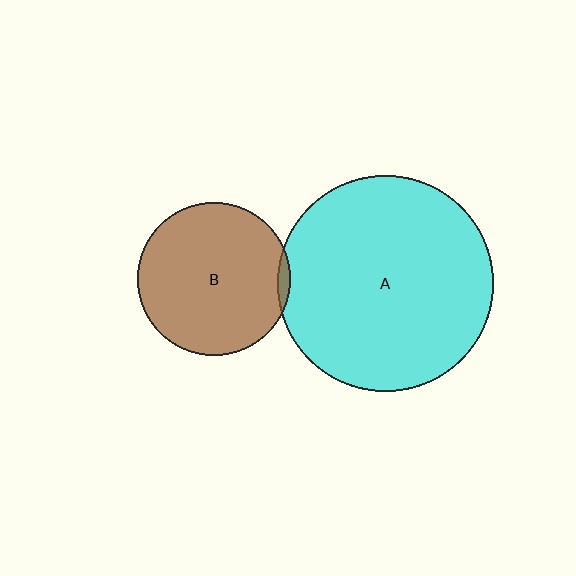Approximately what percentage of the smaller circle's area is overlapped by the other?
Approximately 5%.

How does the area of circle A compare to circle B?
Approximately 2.0 times.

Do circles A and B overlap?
Yes.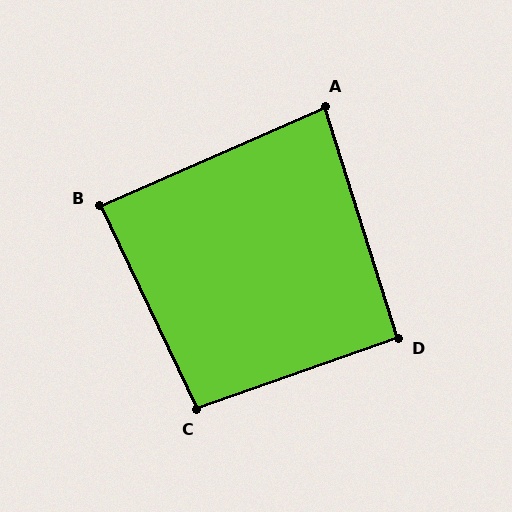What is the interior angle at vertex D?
Approximately 92 degrees (approximately right).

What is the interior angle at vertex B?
Approximately 88 degrees (approximately right).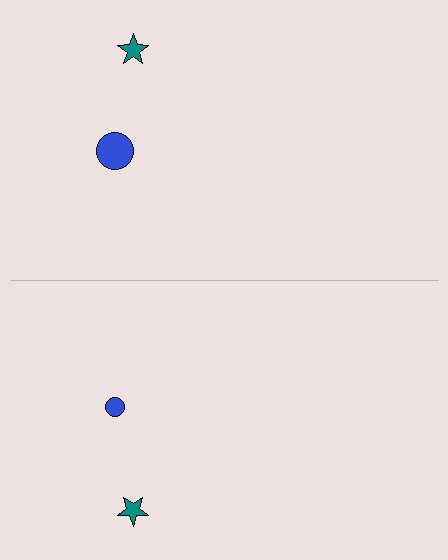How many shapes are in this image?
There are 4 shapes in this image.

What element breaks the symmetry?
The blue circle on the bottom side has a different size than its mirror counterpart.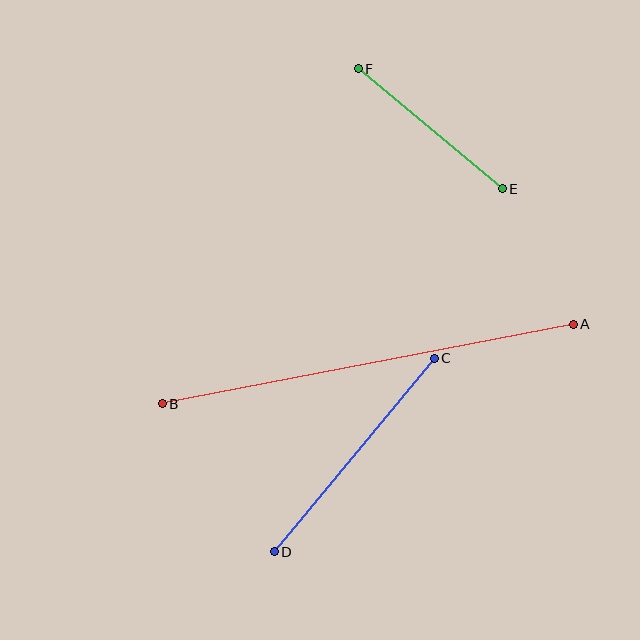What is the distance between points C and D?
The distance is approximately 251 pixels.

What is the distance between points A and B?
The distance is approximately 418 pixels.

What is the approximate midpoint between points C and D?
The midpoint is at approximately (354, 455) pixels.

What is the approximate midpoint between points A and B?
The midpoint is at approximately (368, 364) pixels.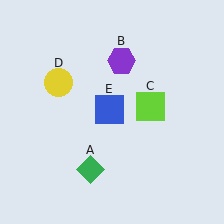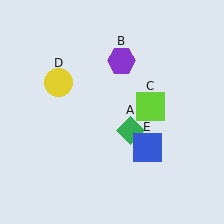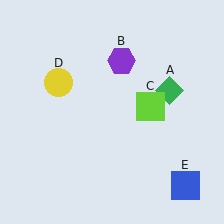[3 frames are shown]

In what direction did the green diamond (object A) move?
The green diamond (object A) moved up and to the right.